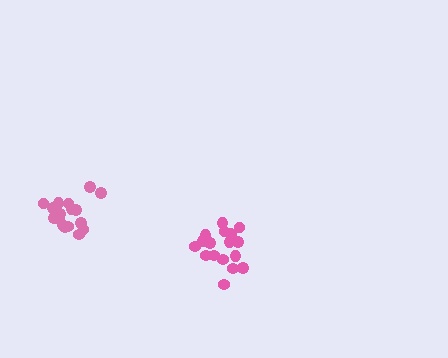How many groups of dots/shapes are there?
There are 2 groups.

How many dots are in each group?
Group 1: 17 dots, Group 2: 17 dots (34 total).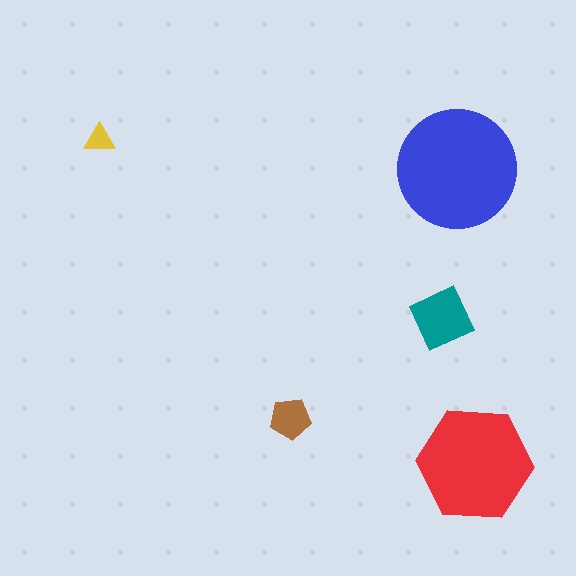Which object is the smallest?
The yellow triangle.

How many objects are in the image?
There are 5 objects in the image.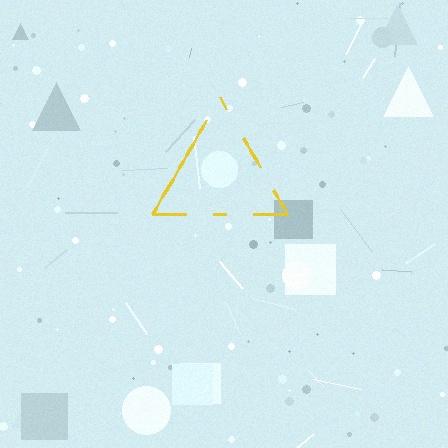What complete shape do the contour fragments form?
The contour fragments form a triangle.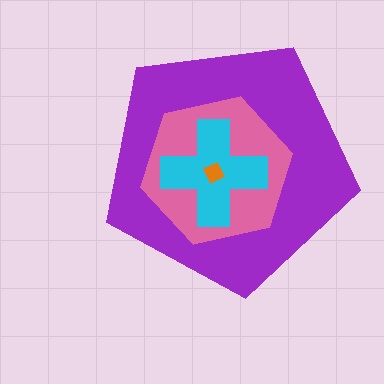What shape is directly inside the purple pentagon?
The pink hexagon.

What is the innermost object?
The orange square.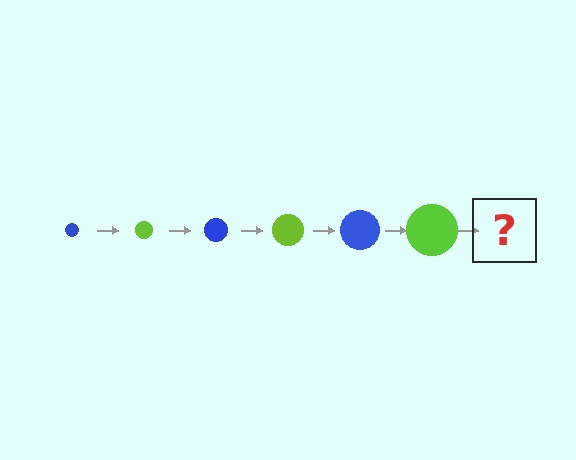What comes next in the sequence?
The next element should be a blue circle, larger than the previous one.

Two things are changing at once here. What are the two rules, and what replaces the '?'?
The two rules are that the circle grows larger each step and the color cycles through blue and lime. The '?' should be a blue circle, larger than the previous one.